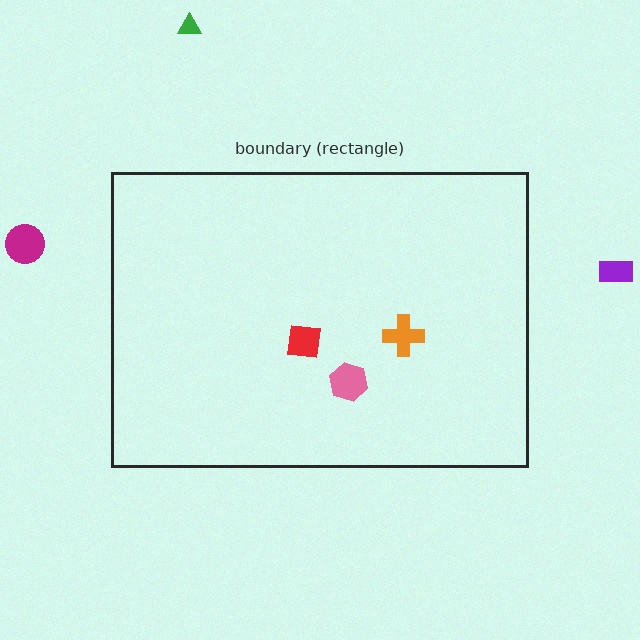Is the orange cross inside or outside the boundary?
Inside.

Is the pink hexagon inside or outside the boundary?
Inside.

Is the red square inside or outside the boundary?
Inside.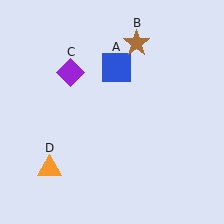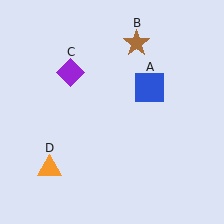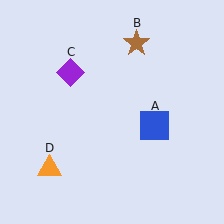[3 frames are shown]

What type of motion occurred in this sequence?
The blue square (object A) rotated clockwise around the center of the scene.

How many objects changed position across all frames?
1 object changed position: blue square (object A).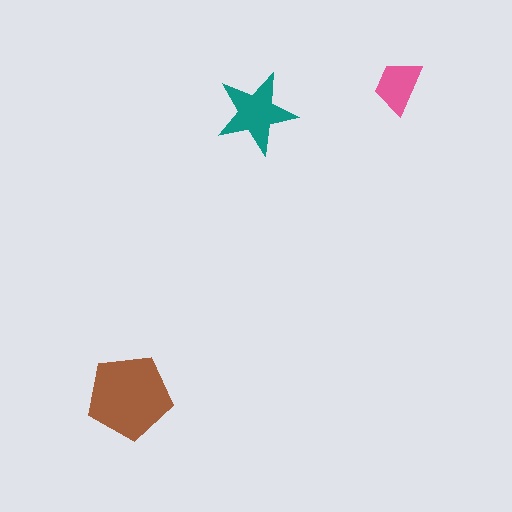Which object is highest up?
The pink trapezoid is topmost.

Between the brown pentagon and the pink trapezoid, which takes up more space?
The brown pentagon.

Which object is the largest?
The brown pentagon.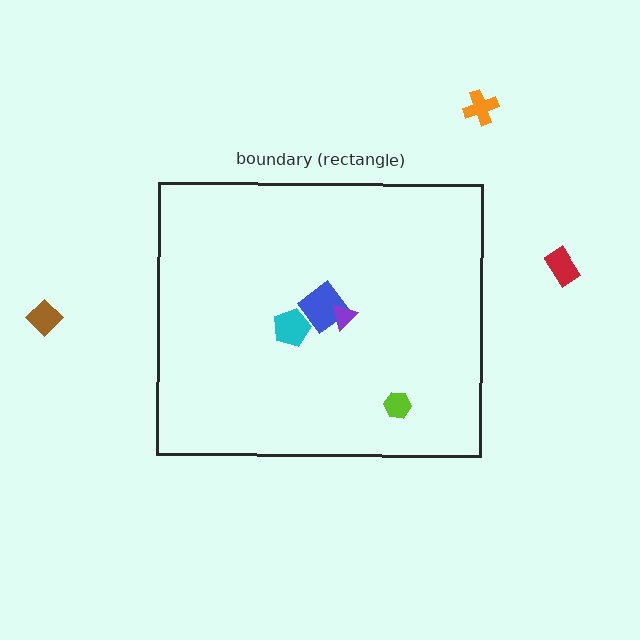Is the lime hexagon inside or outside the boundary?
Inside.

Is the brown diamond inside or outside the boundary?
Outside.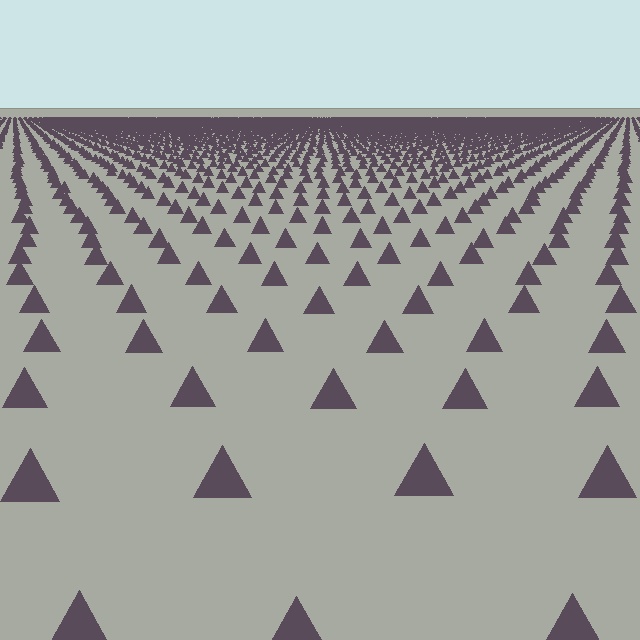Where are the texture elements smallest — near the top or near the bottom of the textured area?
Near the top.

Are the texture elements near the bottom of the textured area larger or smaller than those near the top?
Larger. Near the bottom, elements are closer to the viewer and appear at a bigger on-screen size.